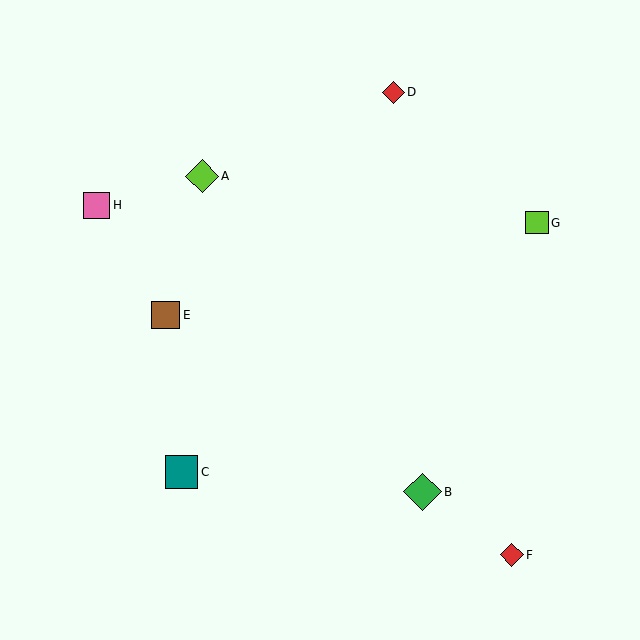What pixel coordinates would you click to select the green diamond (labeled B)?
Click at (423, 492) to select the green diamond B.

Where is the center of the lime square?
The center of the lime square is at (537, 223).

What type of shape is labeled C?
Shape C is a teal square.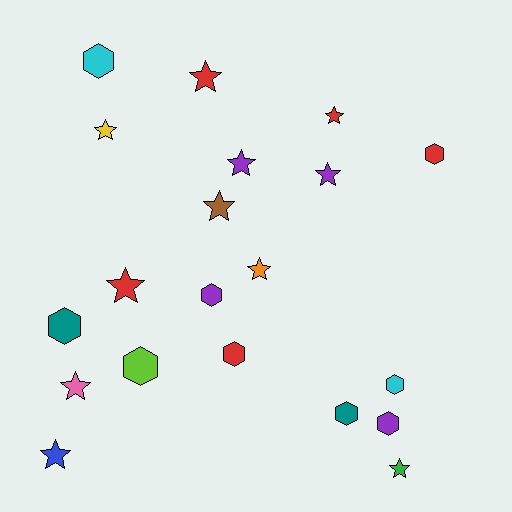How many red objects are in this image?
There are 5 red objects.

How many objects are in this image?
There are 20 objects.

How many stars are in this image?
There are 11 stars.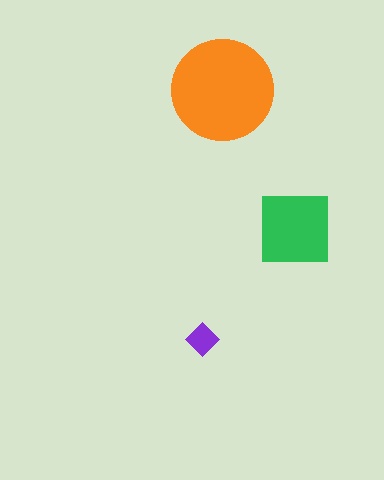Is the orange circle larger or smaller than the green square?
Larger.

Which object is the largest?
The orange circle.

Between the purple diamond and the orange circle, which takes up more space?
The orange circle.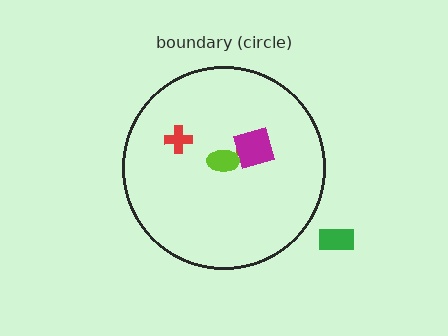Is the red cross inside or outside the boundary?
Inside.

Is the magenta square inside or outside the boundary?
Inside.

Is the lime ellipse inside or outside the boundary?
Inside.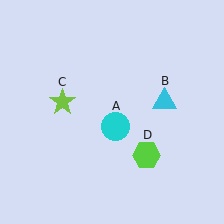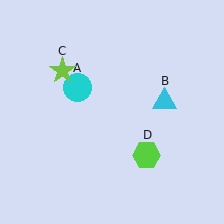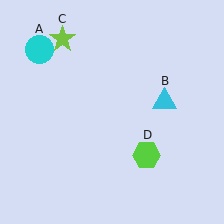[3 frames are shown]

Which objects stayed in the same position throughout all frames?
Cyan triangle (object B) and lime hexagon (object D) remained stationary.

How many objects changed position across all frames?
2 objects changed position: cyan circle (object A), lime star (object C).